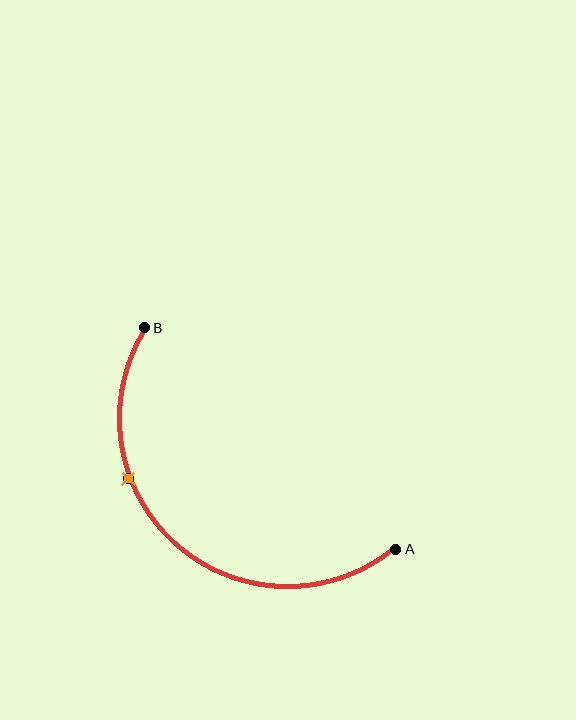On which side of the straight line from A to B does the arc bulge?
The arc bulges below and to the left of the straight line connecting A and B.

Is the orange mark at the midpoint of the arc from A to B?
No. The orange mark lies on the arc but is closer to endpoint B. The arc midpoint would be at the point on the curve equidistant along the arc from both A and B.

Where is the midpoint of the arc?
The arc midpoint is the point on the curve farthest from the straight line joining A and B. It sits below and to the left of that line.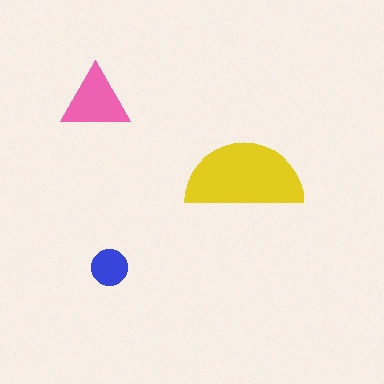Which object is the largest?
The yellow semicircle.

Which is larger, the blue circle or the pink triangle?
The pink triangle.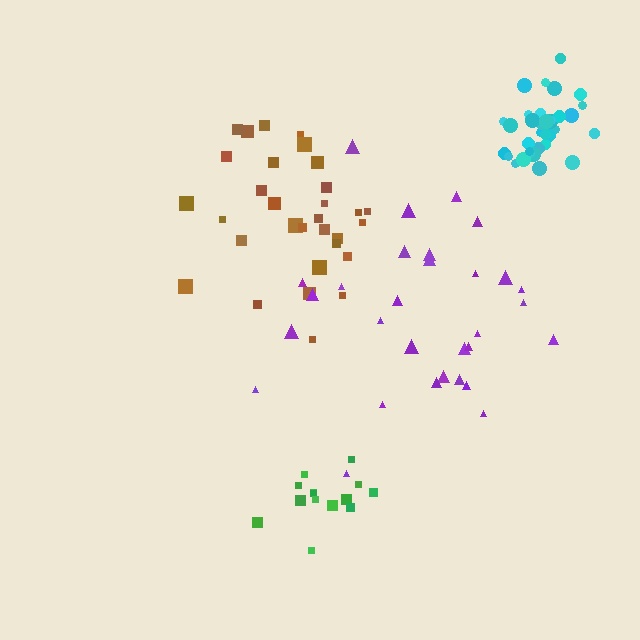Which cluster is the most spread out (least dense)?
Purple.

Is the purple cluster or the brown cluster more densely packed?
Brown.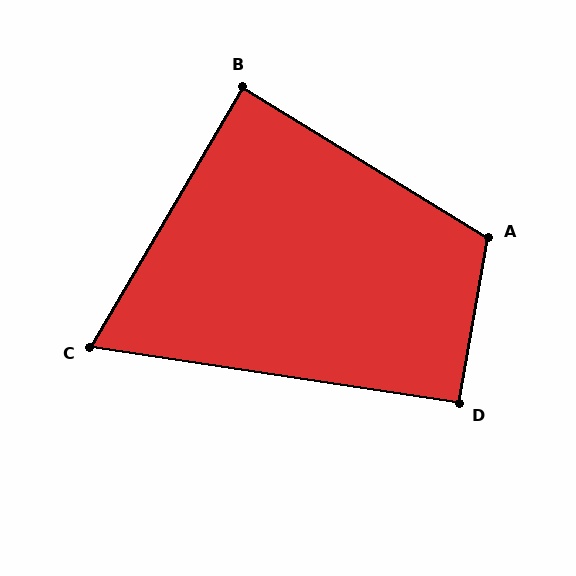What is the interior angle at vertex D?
Approximately 91 degrees (approximately right).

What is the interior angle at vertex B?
Approximately 89 degrees (approximately right).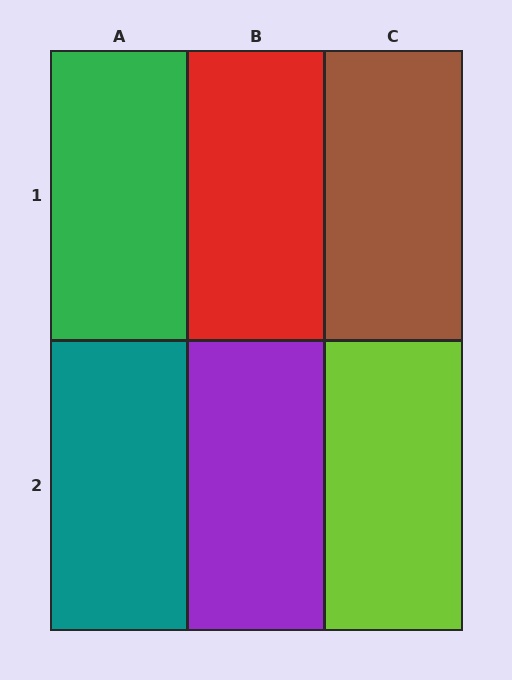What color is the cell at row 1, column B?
Red.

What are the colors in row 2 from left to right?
Teal, purple, lime.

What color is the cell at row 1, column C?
Brown.